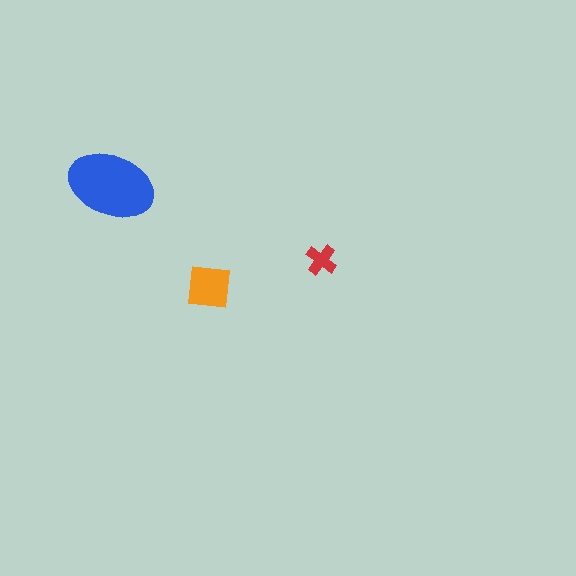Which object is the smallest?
The red cross.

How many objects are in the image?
There are 3 objects in the image.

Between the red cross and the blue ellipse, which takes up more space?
The blue ellipse.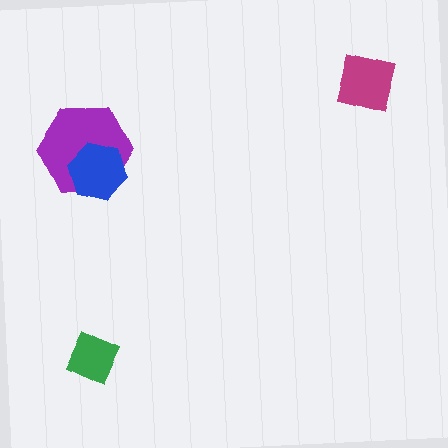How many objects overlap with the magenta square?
0 objects overlap with the magenta square.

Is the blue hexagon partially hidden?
No, no other shape covers it.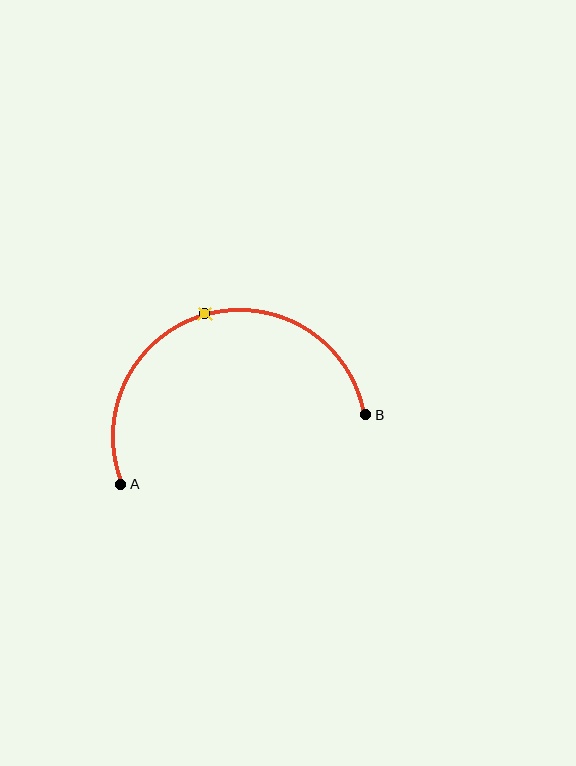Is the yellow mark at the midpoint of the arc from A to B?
Yes. The yellow mark lies on the arc at equal arc-length from both A and B — it is the arc midpoint.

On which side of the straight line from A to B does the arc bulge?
The arc bulges above the straight line connecting A and B.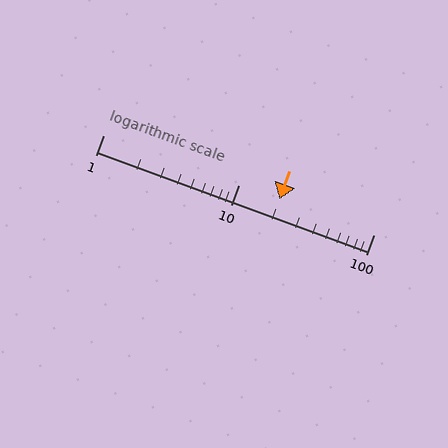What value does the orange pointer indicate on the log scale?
The pointer indicates approximately 20.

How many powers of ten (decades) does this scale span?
The scale spans 2 decades, from 1 to 100.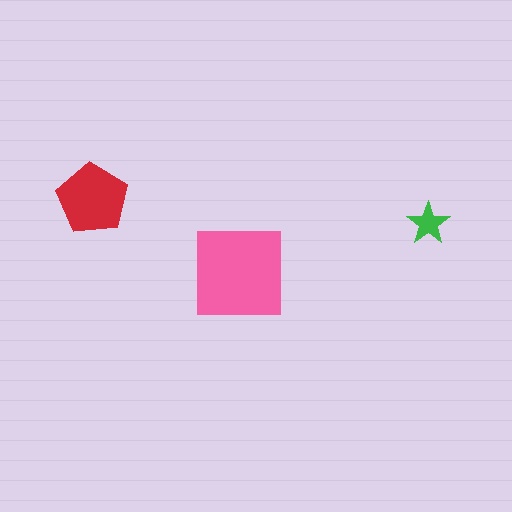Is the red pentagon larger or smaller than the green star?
Larger.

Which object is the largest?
The pink square.